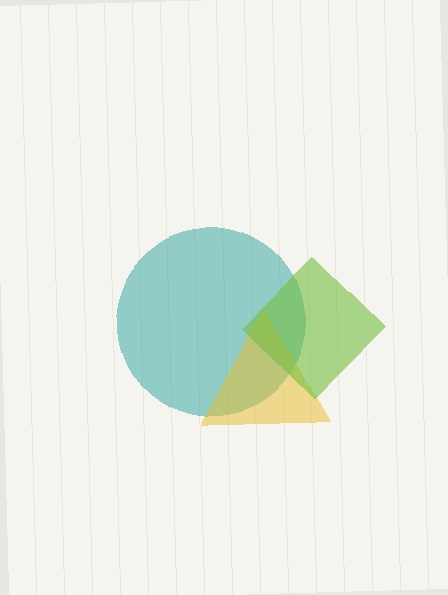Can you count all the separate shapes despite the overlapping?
Yes, there are 3 separate shapes.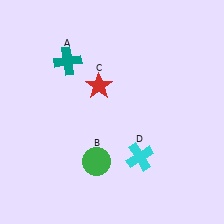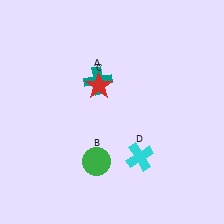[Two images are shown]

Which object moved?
The teal cross (A) moved right.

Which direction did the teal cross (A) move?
The teal cross (A) moved right.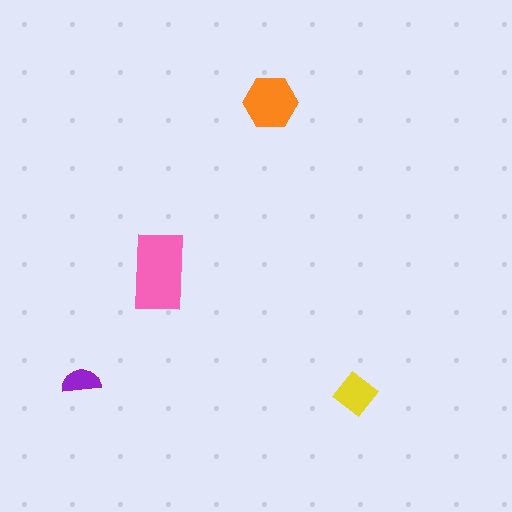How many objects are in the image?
There are 4 objects in the image.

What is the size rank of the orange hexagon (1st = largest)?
2nd.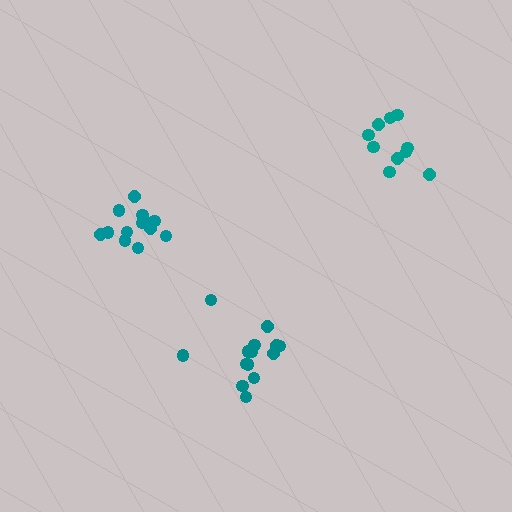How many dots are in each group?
Group 1: 14 dots, Group 2: 14 dots, Group 3: 10 dots (38 total).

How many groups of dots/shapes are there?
There are 3 groups.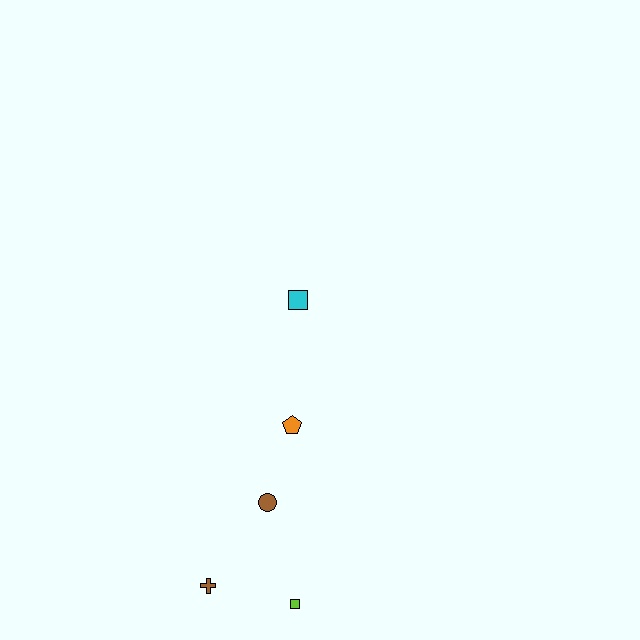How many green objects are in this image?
There are no green objects.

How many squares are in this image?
There are 2 squares.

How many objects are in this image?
There are 5 objects.